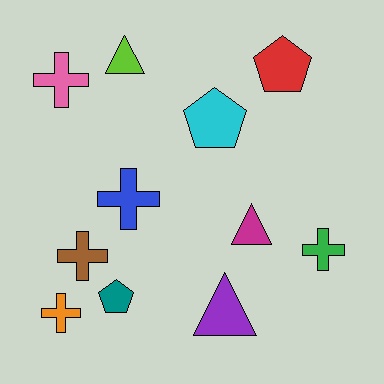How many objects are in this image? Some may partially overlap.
There are 11 objects.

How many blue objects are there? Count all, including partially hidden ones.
There is 1 blue object.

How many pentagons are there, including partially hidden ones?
There are 3 pentagons.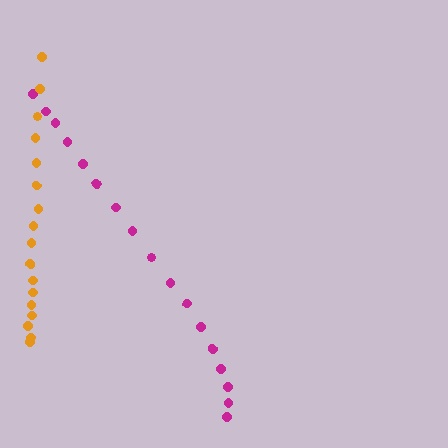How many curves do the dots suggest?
There are 2 distinct paths.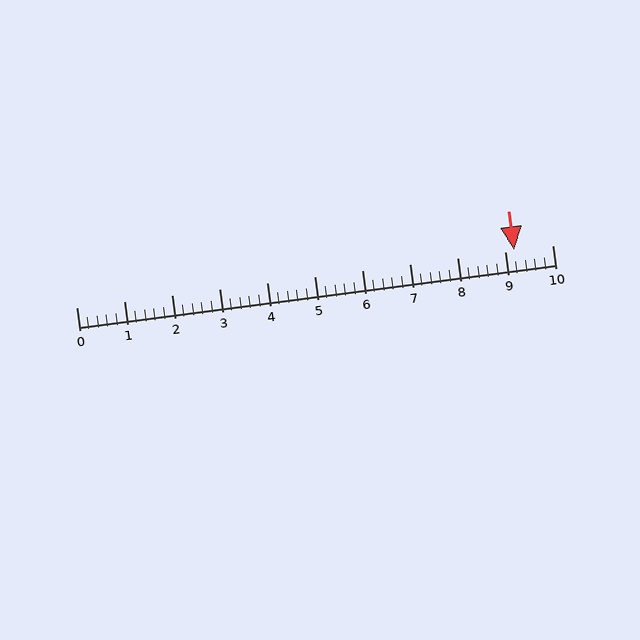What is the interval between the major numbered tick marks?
The major tick marks are spaced 1 units apart.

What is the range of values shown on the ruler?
The ruler shows values from 0 to 10.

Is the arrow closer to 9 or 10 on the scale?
The arrow is closer to 9.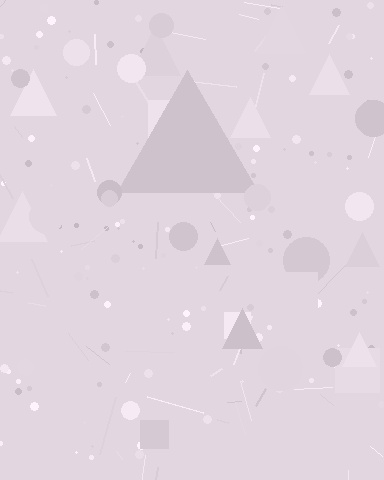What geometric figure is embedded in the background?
A triangle is embedded in the background.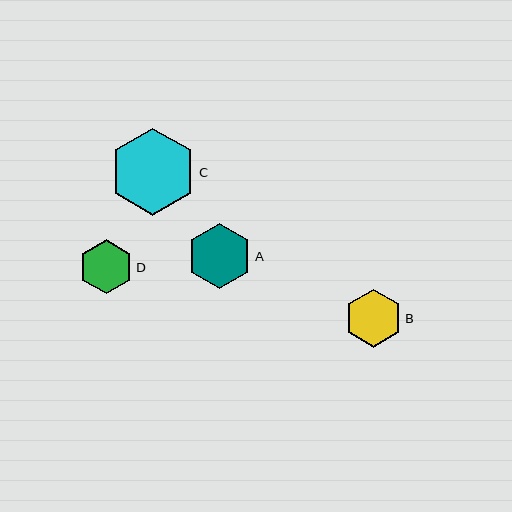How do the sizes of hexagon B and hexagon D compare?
Hexagon B and hexagon D are approximately the same size.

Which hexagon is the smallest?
Hexagon D is the smallest with a size of approximately 54 pixels.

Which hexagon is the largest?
Hexagon C is the largest with a size of approximately 87 pixels.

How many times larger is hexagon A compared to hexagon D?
Hexagon A is approximately 1.2 times the size of hexagon D.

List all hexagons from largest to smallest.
From largest to smallest: C, A, B, D.